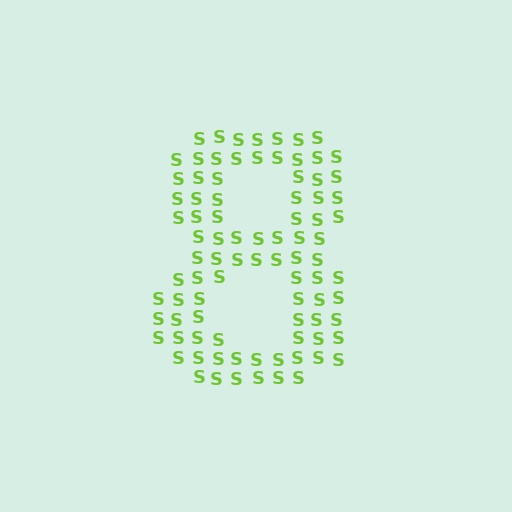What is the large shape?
The large shape is the digit 8.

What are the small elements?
The small elements are letter S's.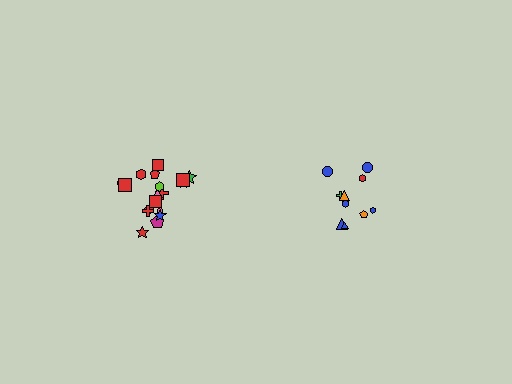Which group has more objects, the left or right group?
The left group.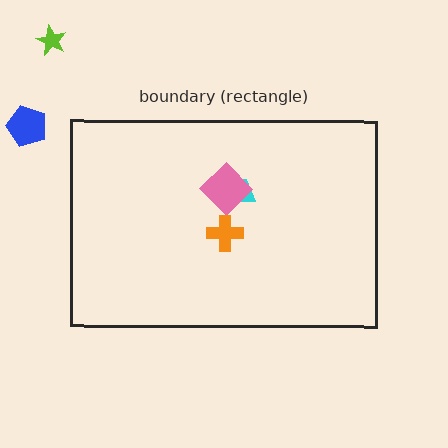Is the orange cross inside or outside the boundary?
Inside.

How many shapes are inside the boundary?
3 inside, 2 outside.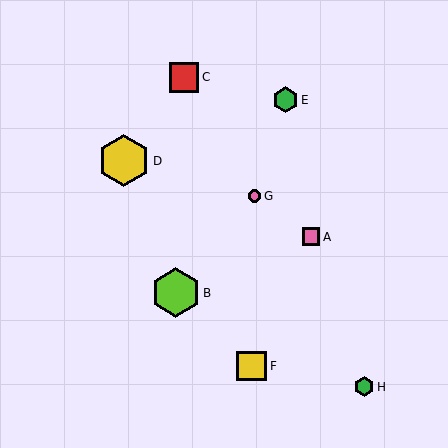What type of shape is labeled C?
Shape C is a red square.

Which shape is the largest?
The yellow hexagon (labeled D) is the largest.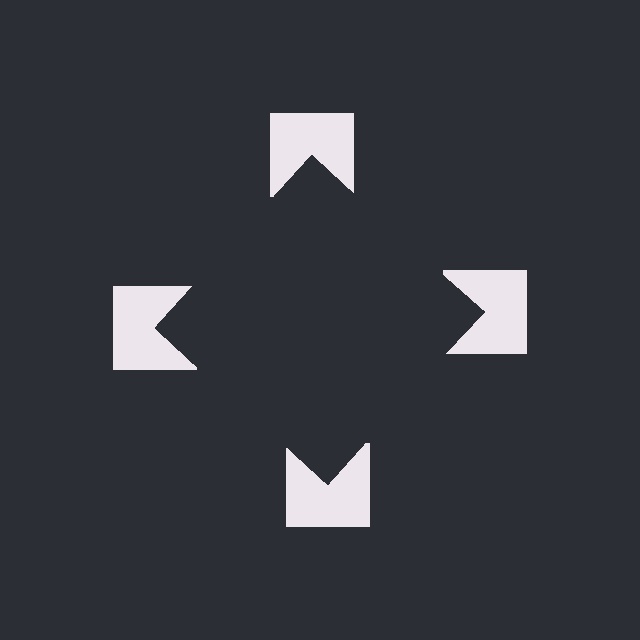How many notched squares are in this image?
There are 4 — one at each vertex of the illusory square.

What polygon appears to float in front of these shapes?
An illusory square — its edges are inferred from the aligned wedge cuts in the notched squares, not physically drawn.